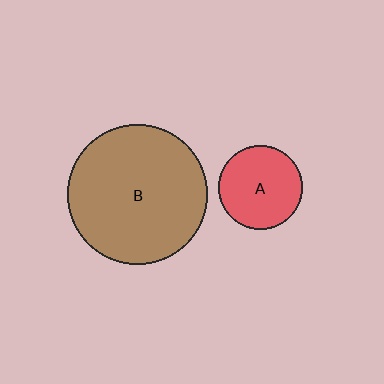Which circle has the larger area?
Circle B (brown).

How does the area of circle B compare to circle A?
Approximately 2.8 times.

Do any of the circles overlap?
No, none of the circles overlap.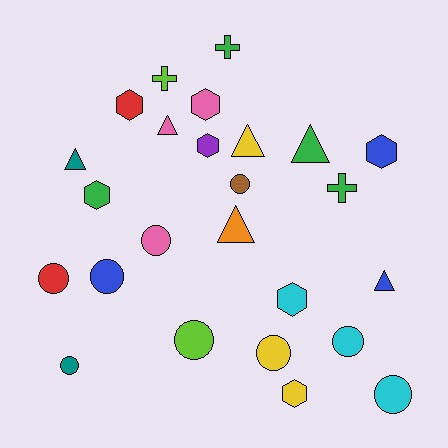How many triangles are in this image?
There are 6 triangles.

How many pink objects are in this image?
There are 3 pink objects.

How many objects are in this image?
There are 25 objects.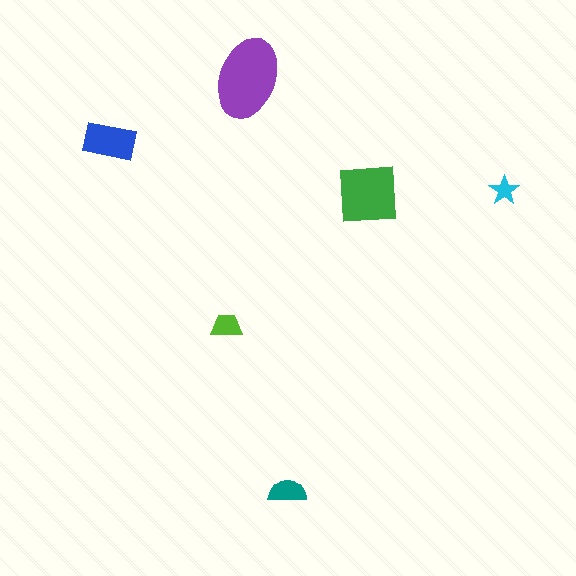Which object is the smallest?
The cyan star.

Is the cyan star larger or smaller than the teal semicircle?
Smaller.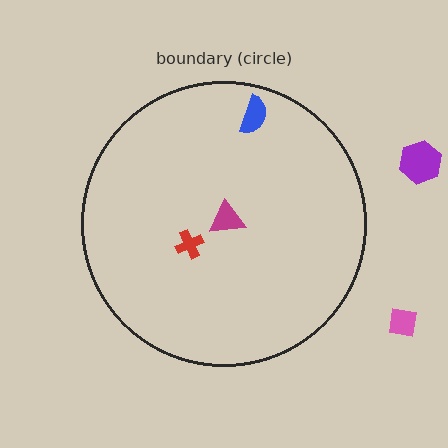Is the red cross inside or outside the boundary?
Inside.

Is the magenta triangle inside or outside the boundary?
Inside.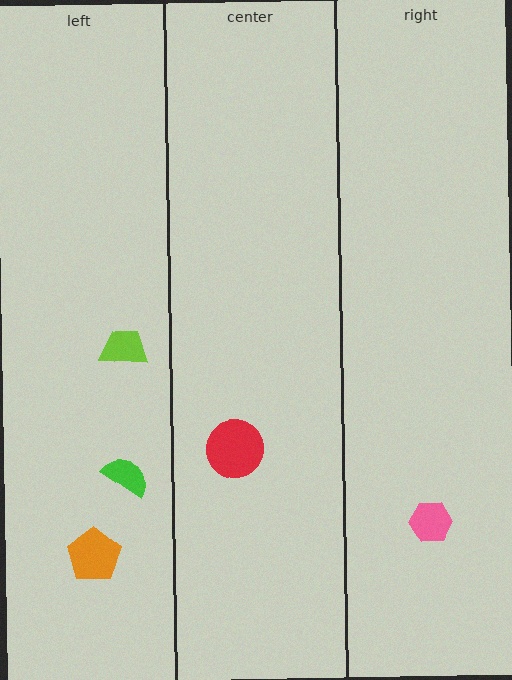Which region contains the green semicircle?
The left region.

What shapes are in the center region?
The red circle.